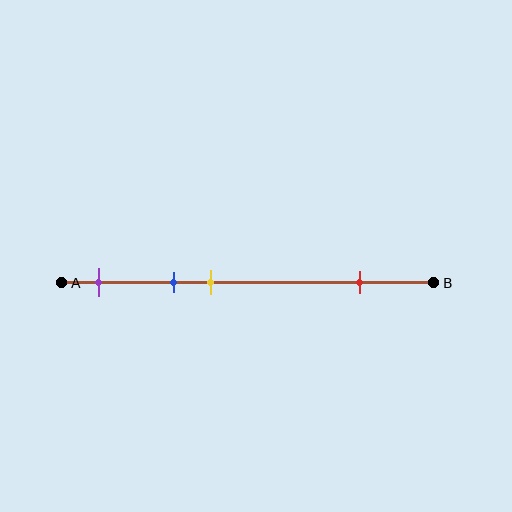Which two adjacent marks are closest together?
The blue and yellow marks are the closest adjacent pair.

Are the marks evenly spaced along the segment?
No, the marks are not evenly spaced.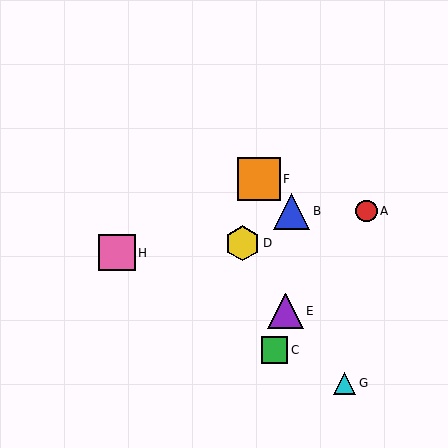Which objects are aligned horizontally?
Objects A, B are aligned horizontally.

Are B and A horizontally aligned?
Yes, both are at y≈211.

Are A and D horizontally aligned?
No, A is at y≈211 and D is at y≈243.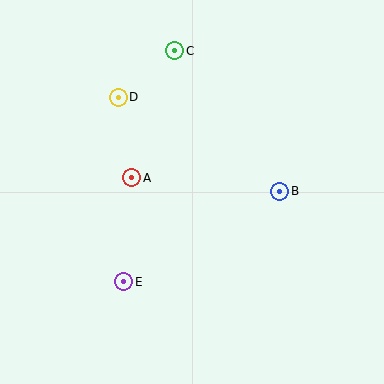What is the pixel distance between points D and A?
The distance between D and A is 82 pixels.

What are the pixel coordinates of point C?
Point C is at (175, 51).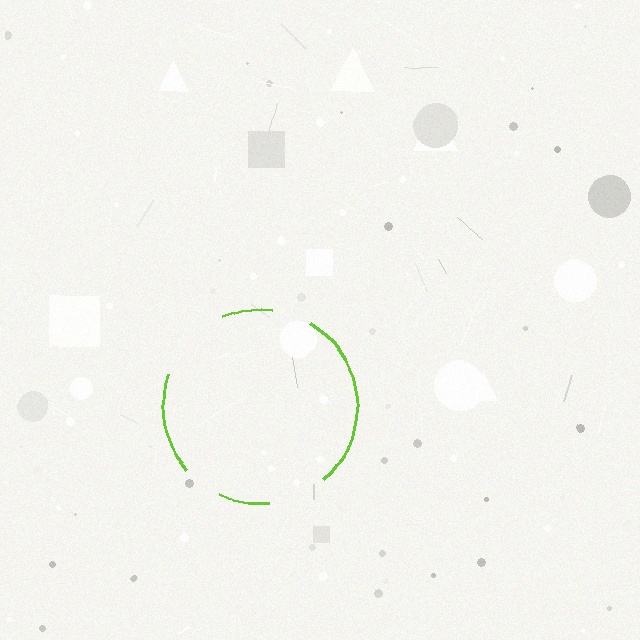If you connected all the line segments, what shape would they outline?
They would outline a circle.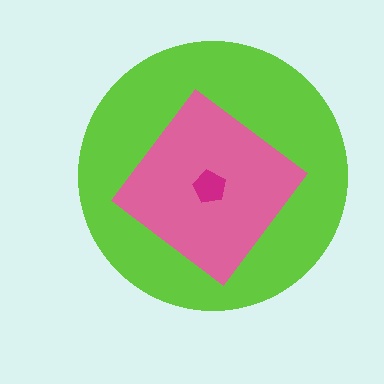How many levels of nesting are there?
3.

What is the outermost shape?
The lime circle.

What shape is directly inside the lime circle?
The pink diamond.